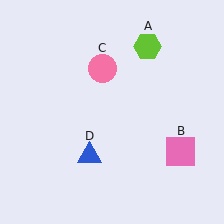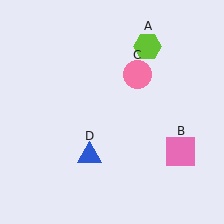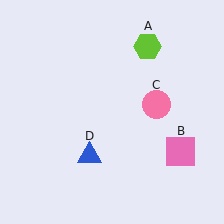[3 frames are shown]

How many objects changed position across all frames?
1 object changed position: pink circle (object C).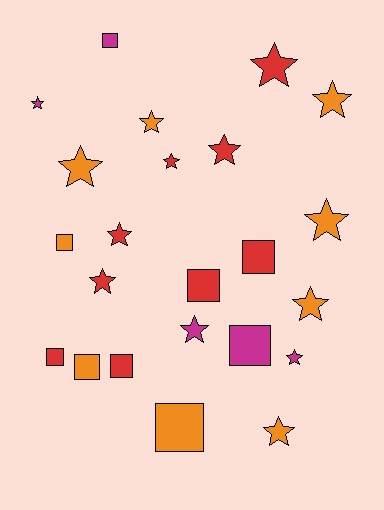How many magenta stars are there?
There are 3 magenta stars.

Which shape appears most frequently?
Star, with 14 objects.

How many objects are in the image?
There are 23 objects.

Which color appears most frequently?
Red, with 9 objects.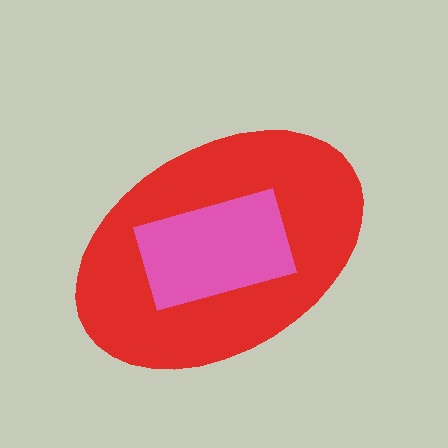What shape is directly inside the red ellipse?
The pink rectangle.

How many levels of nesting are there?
2.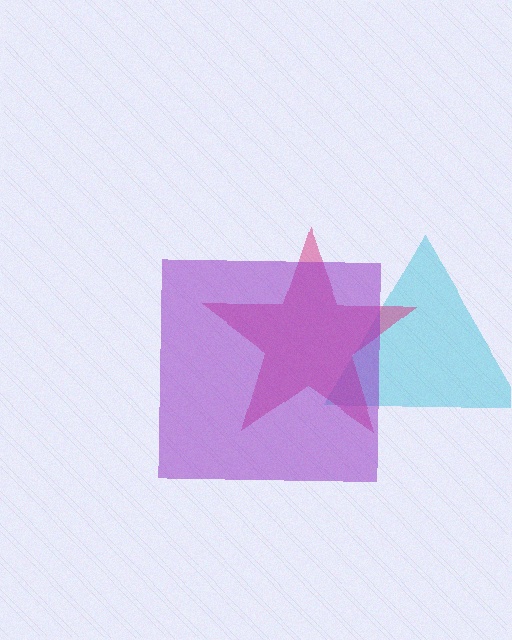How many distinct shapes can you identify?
There are 3 distinct shapes: a cyan triangle, a magenta star, a purple square.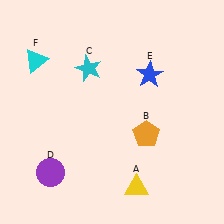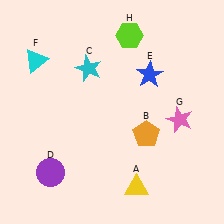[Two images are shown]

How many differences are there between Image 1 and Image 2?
There are 2 differences between the two images.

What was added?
A pink star (G), a lime hexagon (H) were added in Image 2.